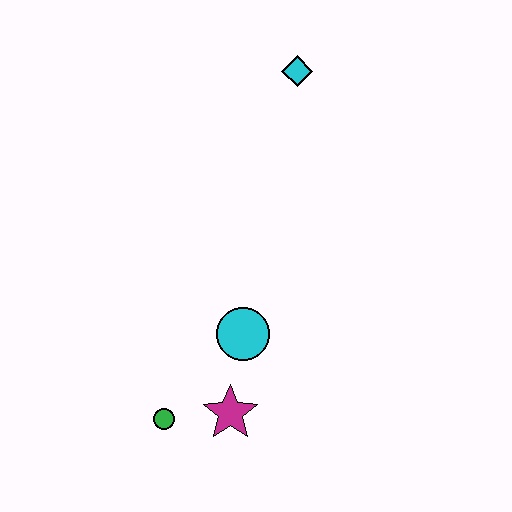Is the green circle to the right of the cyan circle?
No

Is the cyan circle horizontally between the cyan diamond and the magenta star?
Yes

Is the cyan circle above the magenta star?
Yes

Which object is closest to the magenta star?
The green circle is closest to the magenta star.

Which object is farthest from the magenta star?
The cyan diamond is farthest from the magenta star.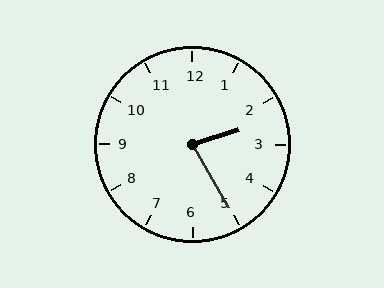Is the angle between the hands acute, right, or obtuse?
It is acute.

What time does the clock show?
2:25.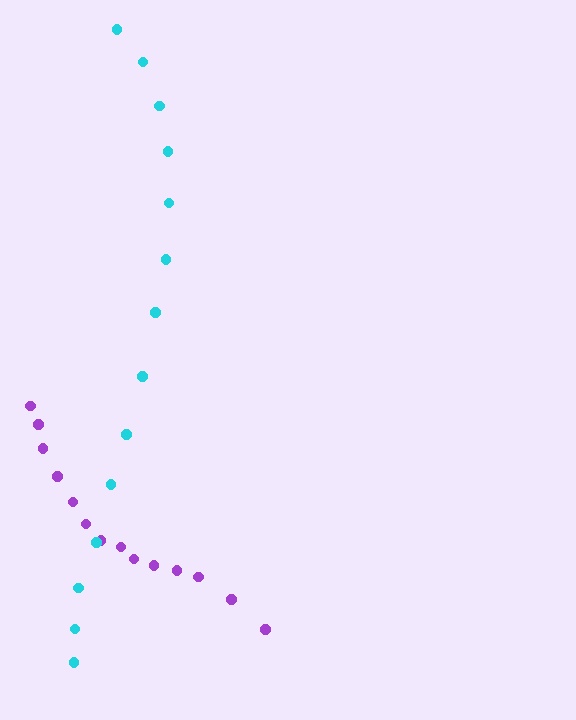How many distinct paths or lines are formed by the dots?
There are 2 distinct paths.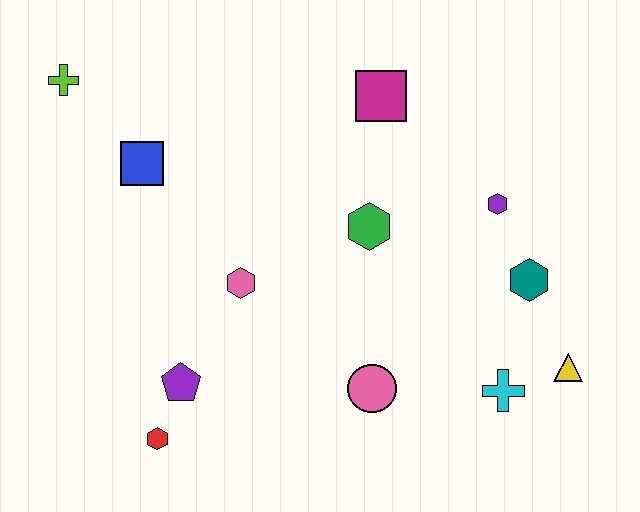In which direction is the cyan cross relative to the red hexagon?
The cyan cross is to the right of the red hexagon.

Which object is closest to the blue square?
The lime cross is closest to the blue square.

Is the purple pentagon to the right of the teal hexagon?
No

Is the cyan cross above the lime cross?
No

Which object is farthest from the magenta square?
The red hexagon is farthest from the magenta square.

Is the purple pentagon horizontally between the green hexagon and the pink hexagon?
No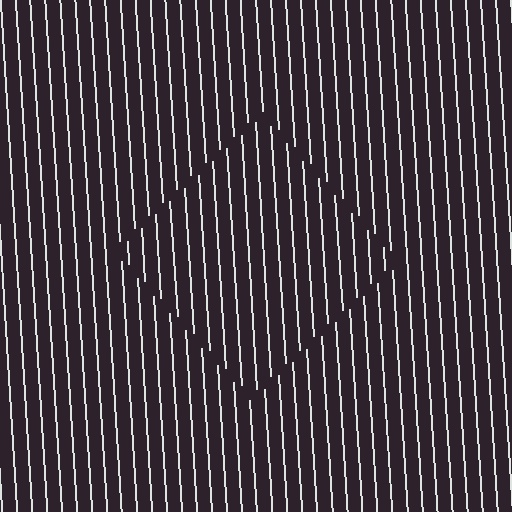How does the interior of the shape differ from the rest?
The interior of the shape contains the same grating, shifted by half a period — the contour is defined by the phase discontinuity where line-ends from the inner and outer gratings abut.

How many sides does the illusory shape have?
4 sides — the line-ends trace a square.